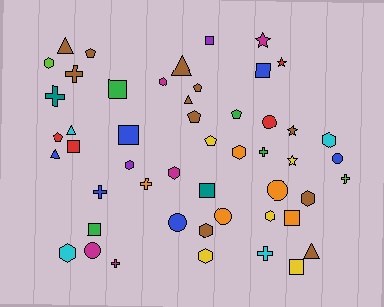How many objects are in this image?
There are 50 objects.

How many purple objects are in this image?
There are 2 purple objects.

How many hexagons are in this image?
There are 11 hexagons.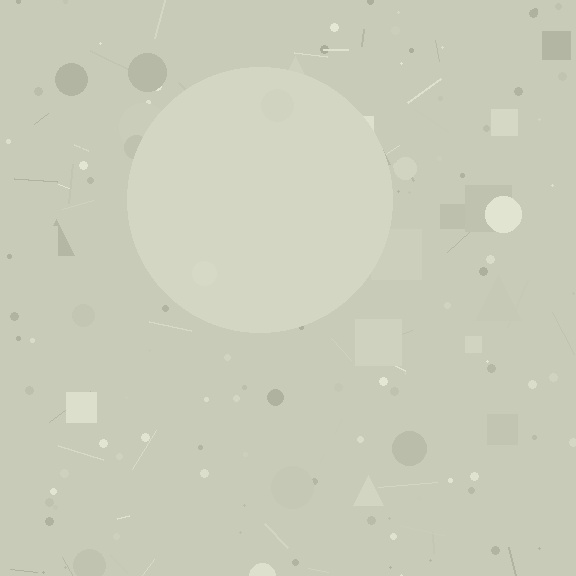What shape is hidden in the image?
A circle is hidden in the image.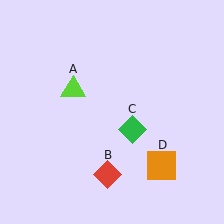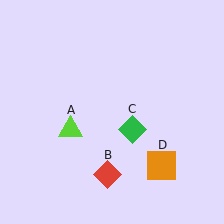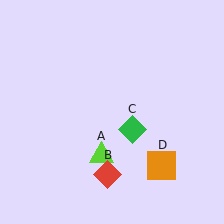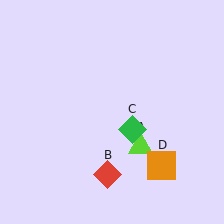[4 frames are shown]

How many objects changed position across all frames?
1 object changed position: lime triangle (object A).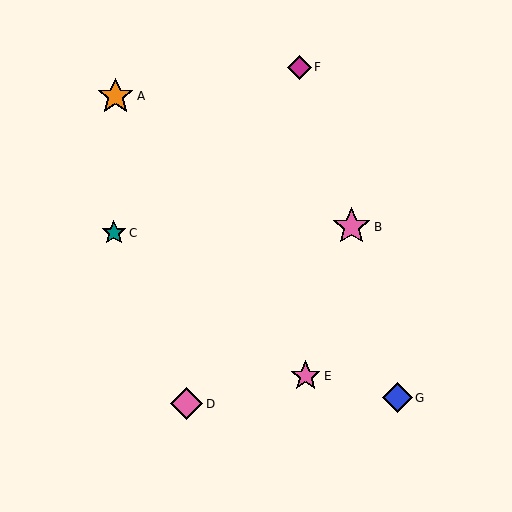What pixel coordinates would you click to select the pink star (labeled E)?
Click at (306, 376) to select the pink star E.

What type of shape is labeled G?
Shape G is a blue diamond.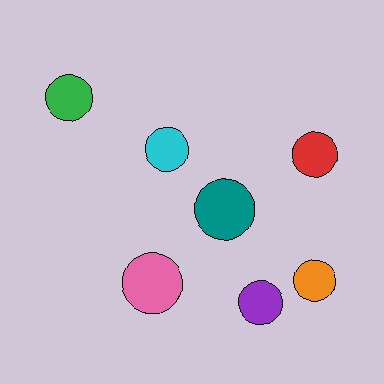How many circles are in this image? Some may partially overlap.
There are 7 circles.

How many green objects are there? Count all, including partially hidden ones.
There is 1 green object.